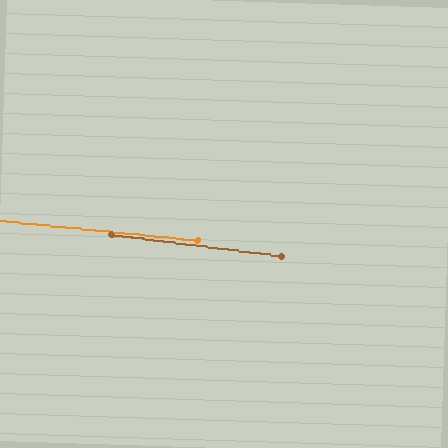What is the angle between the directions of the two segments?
Approximately 1 degree.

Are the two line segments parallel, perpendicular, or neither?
Parallel — their directions differ by only 1.5°.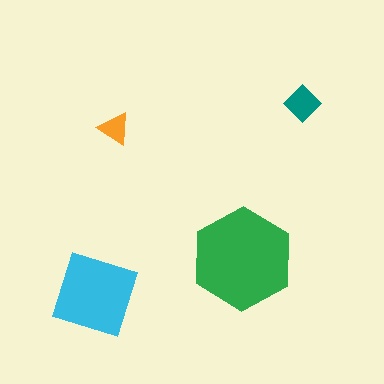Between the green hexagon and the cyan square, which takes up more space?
The green hexagon.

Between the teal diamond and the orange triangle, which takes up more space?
The teal diamond.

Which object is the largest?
The green hexagon.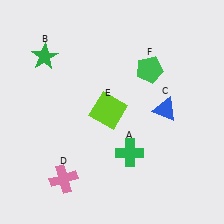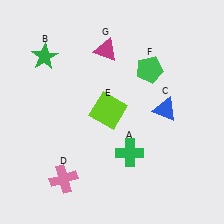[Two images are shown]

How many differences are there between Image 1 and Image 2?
There is 1 difference between the two images.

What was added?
A magenta triangle (G) was added in Image 2.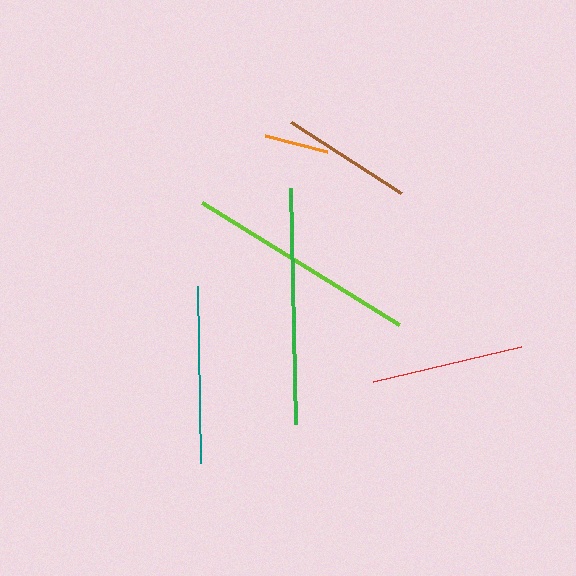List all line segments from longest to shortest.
From longest to shortest: green, lime, teal, red, brown, orange.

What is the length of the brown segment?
The brown segment is approximately 131 pixels long.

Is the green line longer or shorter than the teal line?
The green line is longer than the teal line.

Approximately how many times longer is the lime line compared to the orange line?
The lime line is approximately 3.6 times the length of the orange line.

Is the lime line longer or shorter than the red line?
The lime line is longer than the red line.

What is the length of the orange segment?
The orange segment is approximately 64 pixels long.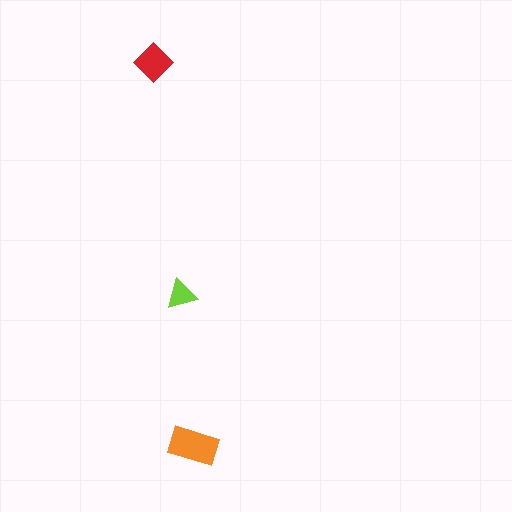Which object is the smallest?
The lime triangle.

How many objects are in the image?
There are 3 objects in the image.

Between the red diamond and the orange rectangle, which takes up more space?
The orange rectangle.